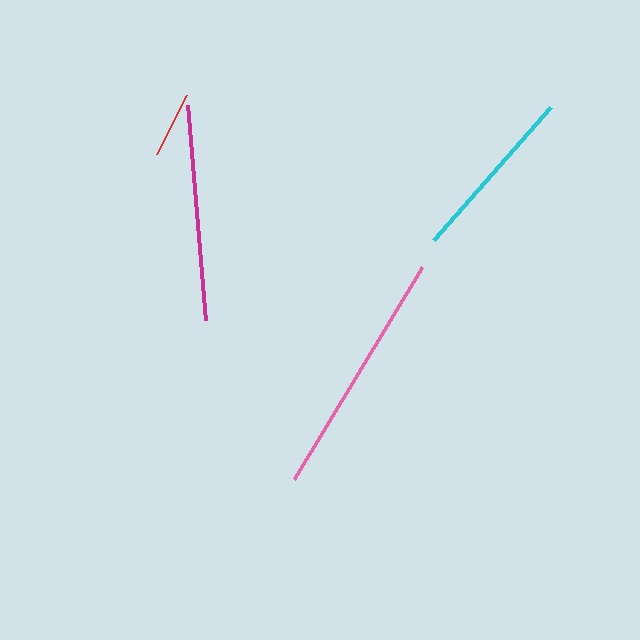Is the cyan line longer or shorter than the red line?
The cyan line is longer than the red line.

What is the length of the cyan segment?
The cyan segment is approximately 177 pixels long.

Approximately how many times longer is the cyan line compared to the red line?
The cyan line is approximately 2.7 times the length of the red line.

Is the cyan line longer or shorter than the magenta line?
The magenta line is longer than the cyan line.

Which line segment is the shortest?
The red line is the shortest at approximately 67 pixels.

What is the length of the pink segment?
The pink segment is approximately 248 pixels long.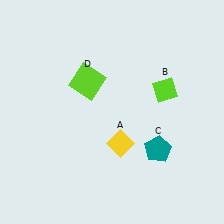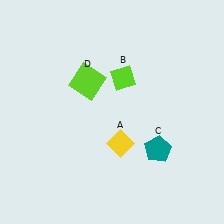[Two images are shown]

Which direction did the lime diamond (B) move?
The lime diamond (B) moved left.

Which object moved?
The lime diamond (B) moved left.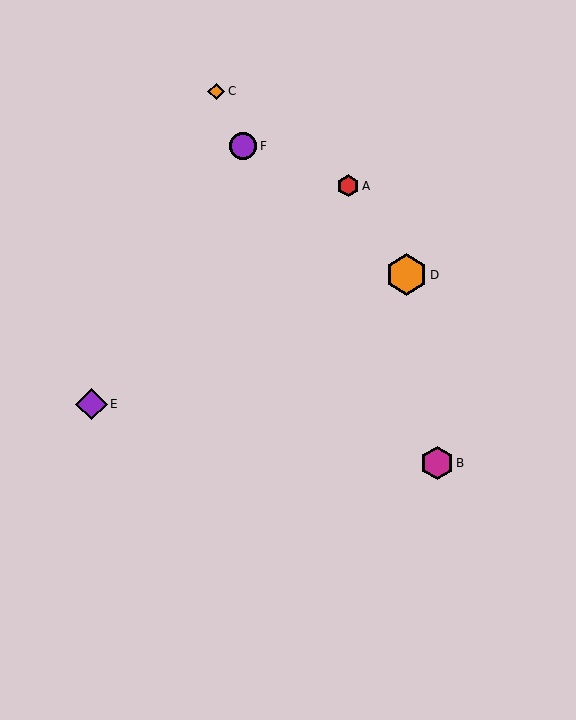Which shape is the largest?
The orange hexagon (labeled D) is the largest.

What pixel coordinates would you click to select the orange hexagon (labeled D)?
Click at (406, 275) to select the orange hexagon D.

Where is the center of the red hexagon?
The center of the red hexagon is at (348, 186).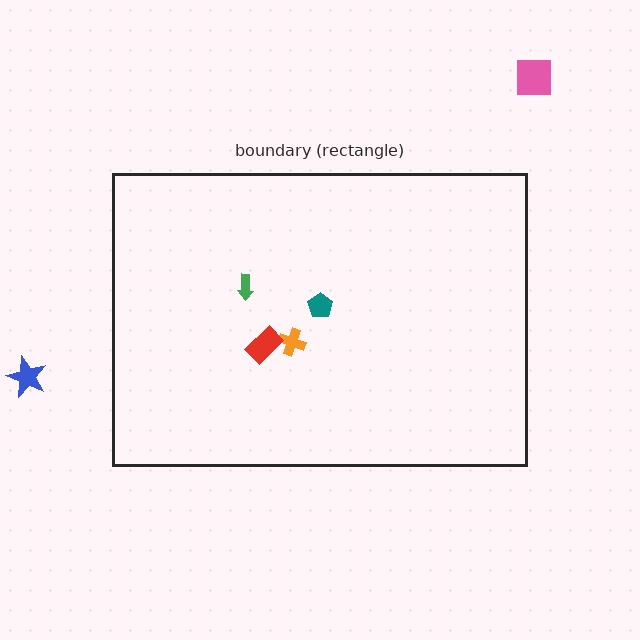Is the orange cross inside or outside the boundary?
Inside.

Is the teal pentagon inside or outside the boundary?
Inside.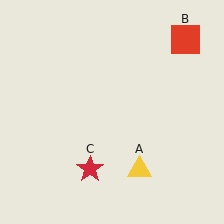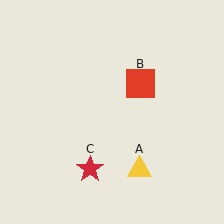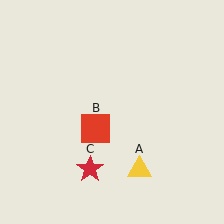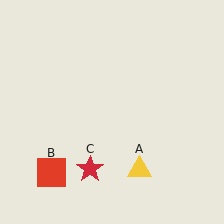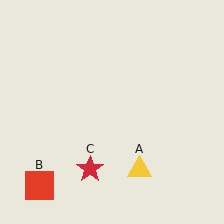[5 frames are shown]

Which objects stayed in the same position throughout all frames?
Yellow triangle (object A) and red star (object C) remained stationary.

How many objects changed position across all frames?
1 object changed position: red square (object B).